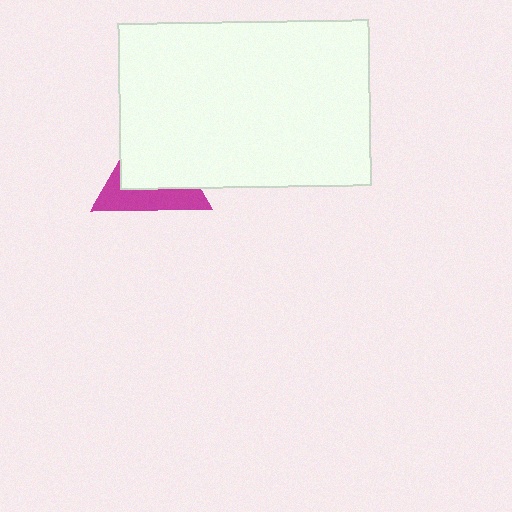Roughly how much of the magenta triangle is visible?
A small part of it is visible (roughly 41%).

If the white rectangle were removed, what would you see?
You would see the complete magenta triangle.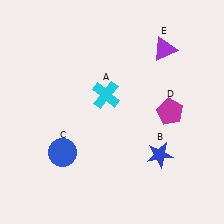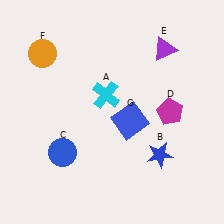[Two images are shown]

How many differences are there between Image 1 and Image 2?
There are 2 differences between the two images.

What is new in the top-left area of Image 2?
An orange circle (F) was added in the top-left area of Image 2.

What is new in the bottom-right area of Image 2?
A blue square (G) was added in the bottom-right area of Image 2.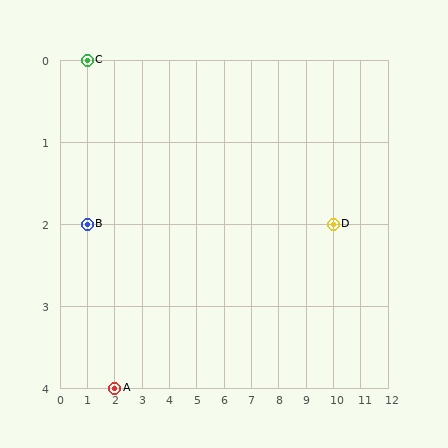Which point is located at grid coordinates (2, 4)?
Point A is at (2, 4).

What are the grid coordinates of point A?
Point A is at grid coordinates (2, 4).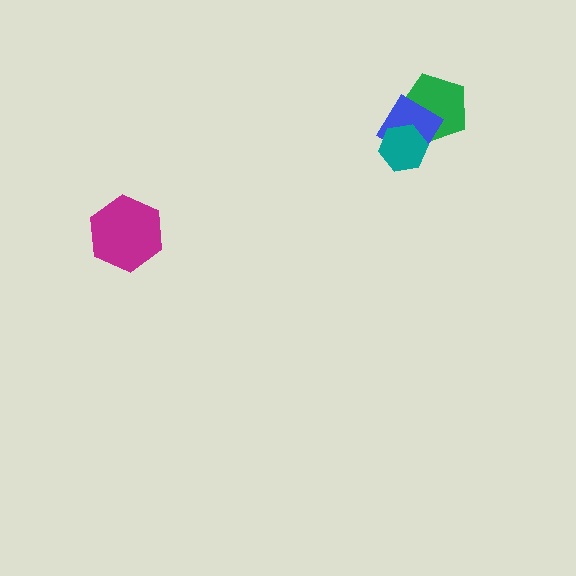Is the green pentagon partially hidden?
Yes, it is partially covered by another shape.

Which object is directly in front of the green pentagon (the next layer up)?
The blue diamond is directly in front of the green pentagon.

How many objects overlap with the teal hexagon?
2 objects overlap with the teal hexagon.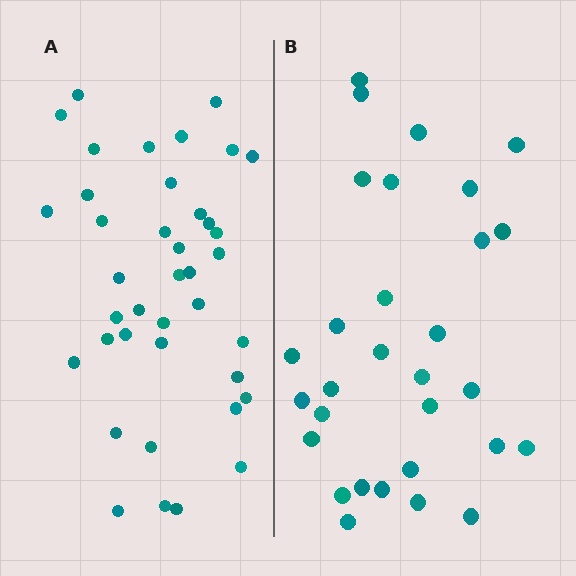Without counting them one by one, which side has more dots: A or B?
Region A (the left region) has more dots.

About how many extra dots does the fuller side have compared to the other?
Region A has roughly 8 or so more dots than region B.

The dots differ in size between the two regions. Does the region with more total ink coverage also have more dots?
No. Region B has more total ink coverage because its dots are larger, but region A actually contains more individual dots. Total area can be misleading — the number of items is what matters here.